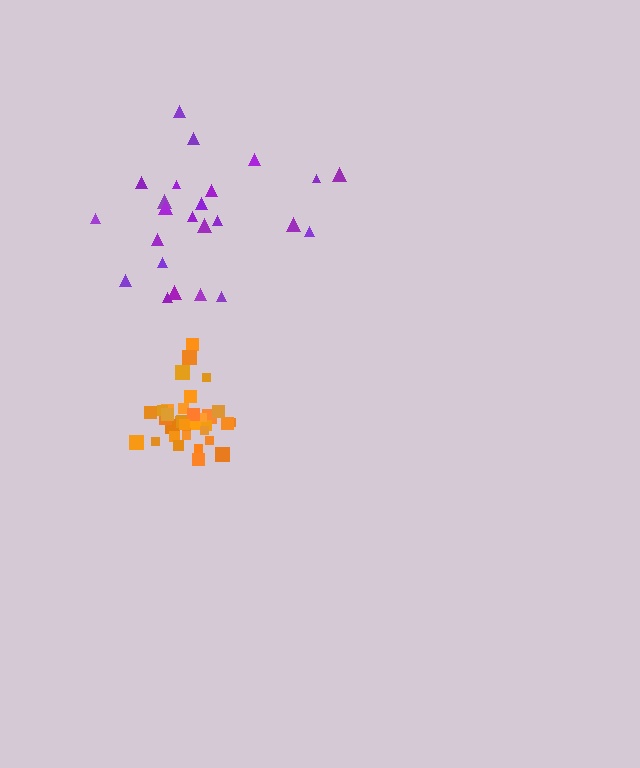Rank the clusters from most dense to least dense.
orange, purple.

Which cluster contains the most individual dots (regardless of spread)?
Orange (34).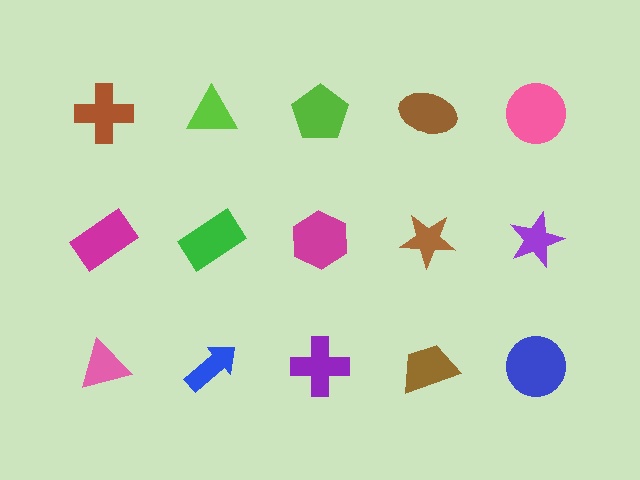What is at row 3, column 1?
A pink triangle.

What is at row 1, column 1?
A brown cross.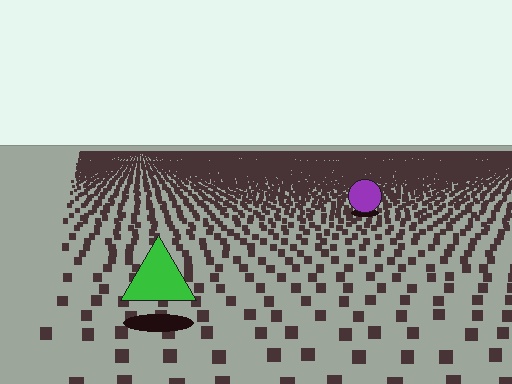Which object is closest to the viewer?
The green triangle is closest. The texture marks near it are larger and more spread out.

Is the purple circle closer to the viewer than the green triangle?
No. The green triangle is closer — you can tell from the texture gradient: the ground texture is coarser near it.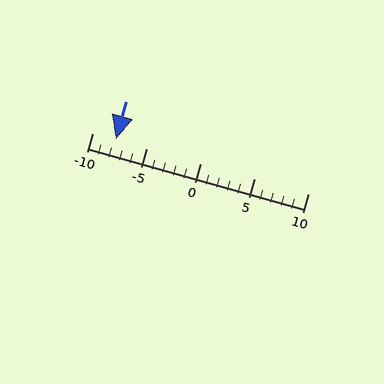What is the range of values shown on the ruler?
The ruler shows values from -10 to 10.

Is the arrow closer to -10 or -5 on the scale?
The arrow is closer to -10.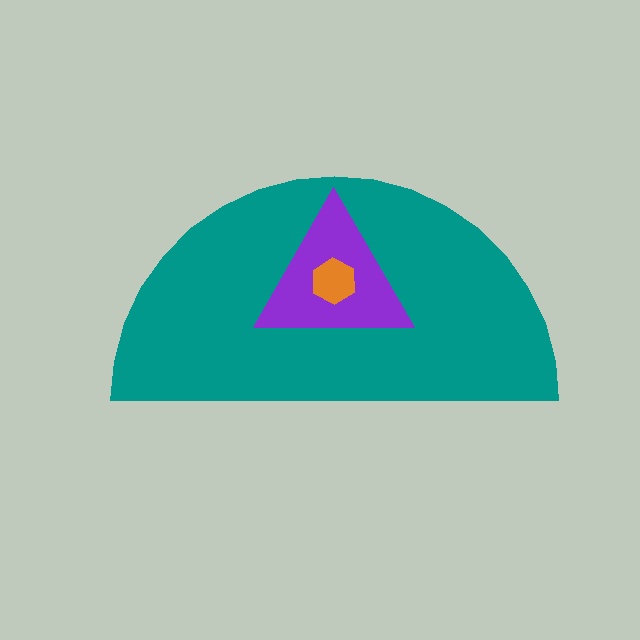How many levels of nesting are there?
3.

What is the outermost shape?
The teal semicircle.